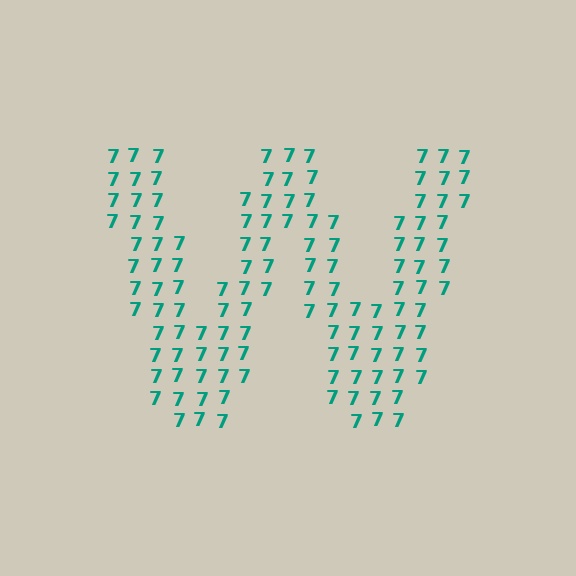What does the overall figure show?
The overall figure shows the letter W.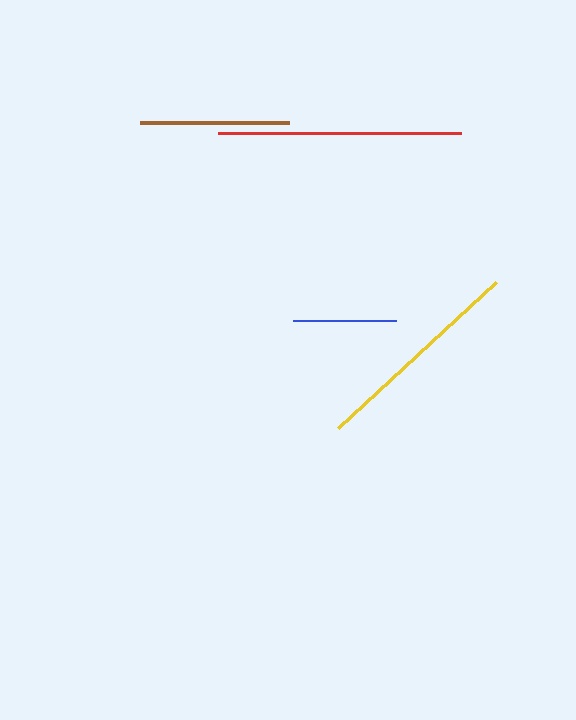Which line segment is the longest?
The red line is the longest at approximately 243 pixels.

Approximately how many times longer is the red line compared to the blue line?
The red line is approximately 2.3 times the length of the blue line.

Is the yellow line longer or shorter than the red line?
The red line is longer than the yellow line.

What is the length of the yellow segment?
The yellow segment is approximately 215 pixels long.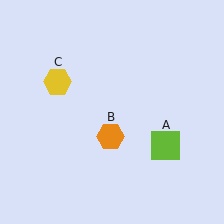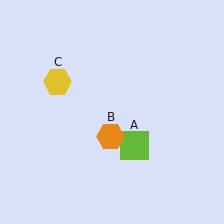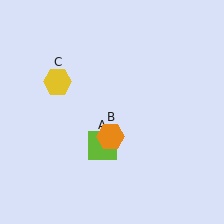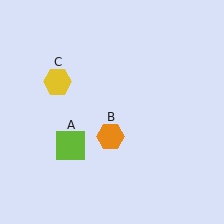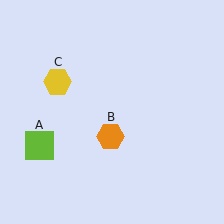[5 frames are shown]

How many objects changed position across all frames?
1 object changed position: lime square (object A).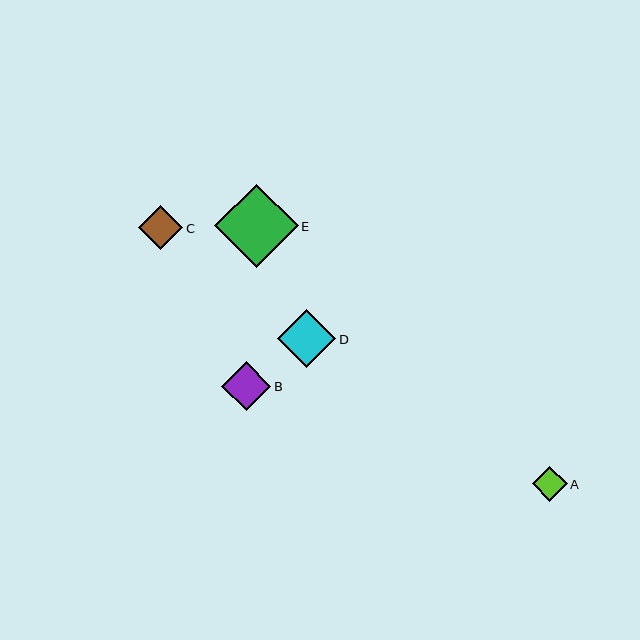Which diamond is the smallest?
Diamond A is the smallest with a size of approximately 35 pixels.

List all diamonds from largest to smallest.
From largest to smallest: E, D, B, C, A.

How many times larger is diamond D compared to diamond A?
Diamond D is approximately 1.7 times the size of diamond A.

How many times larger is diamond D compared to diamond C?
Diamond D is approximately 1.3 times the size of diamond C.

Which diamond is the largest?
Diamond E is the largest with a size of approximately 84 pixels.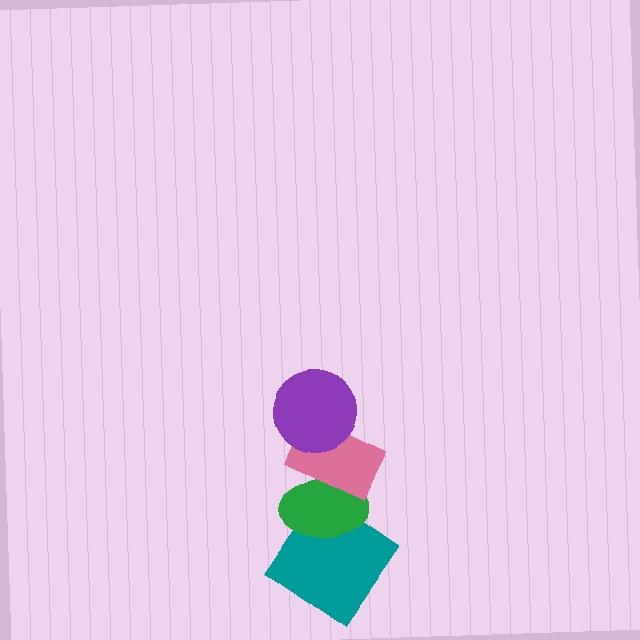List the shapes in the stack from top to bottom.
From top to bottom: the purple circle, the pink rectangle, the green ellipse, the teal diamond.